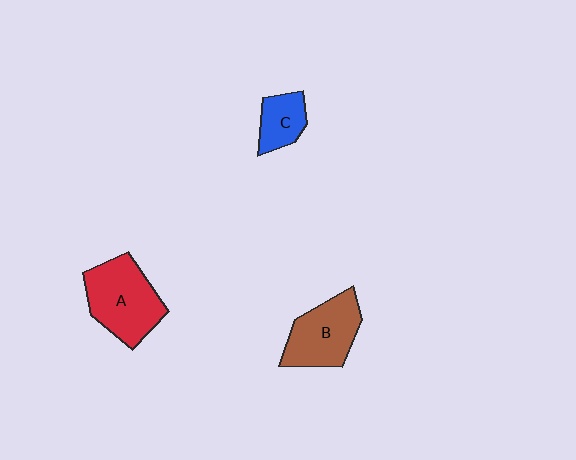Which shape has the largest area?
Shape A (red).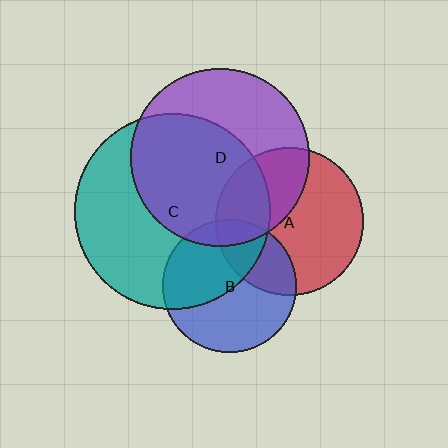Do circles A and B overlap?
Yes.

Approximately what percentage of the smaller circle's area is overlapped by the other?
Approximately 30%.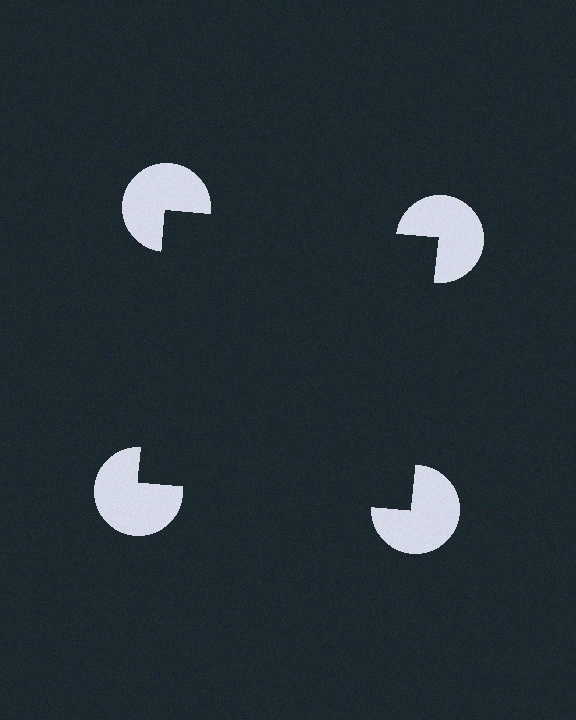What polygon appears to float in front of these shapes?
An illusory square — its edges are inferred from the aligned wedge cuts in the pac-man discs, not physically drawn.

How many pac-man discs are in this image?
There are 4 — one at each vertex of the illusory square.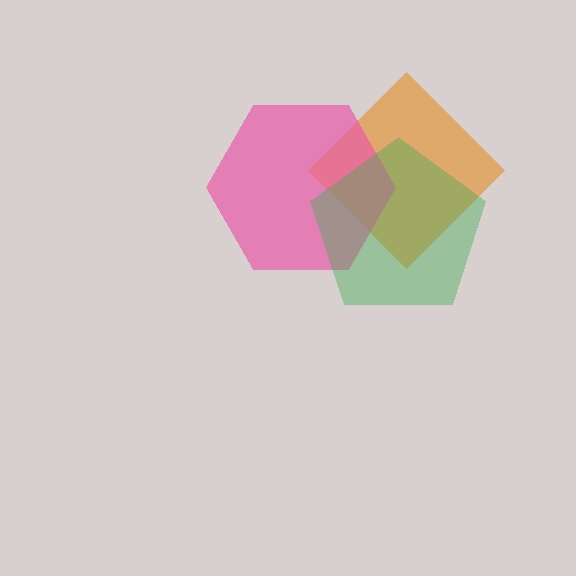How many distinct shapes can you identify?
There are 3 distinct shapes: an orange diamond, a pink hexagon, a green pentagon.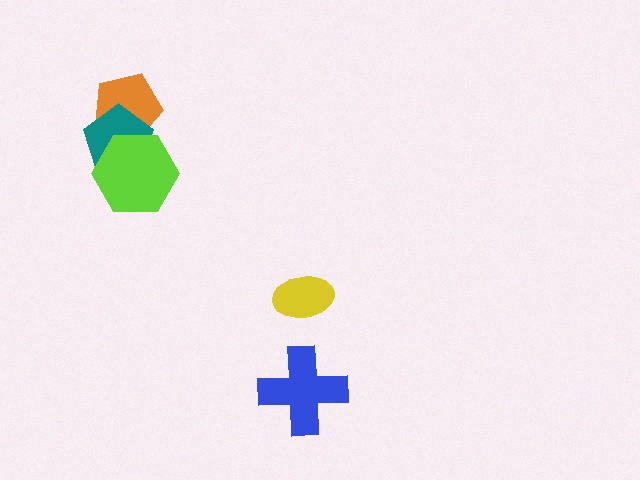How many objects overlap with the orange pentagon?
2 objects overlap with the orange pentagon.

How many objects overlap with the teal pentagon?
2 objects overlap with the teal pentagon.